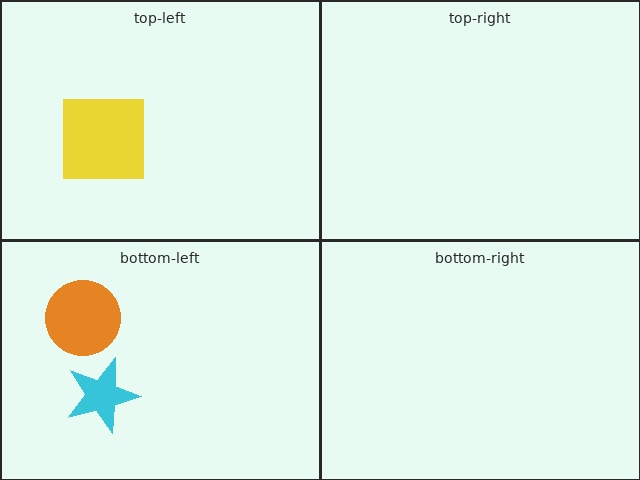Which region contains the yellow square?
The top-left region.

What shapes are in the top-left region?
The yellow square.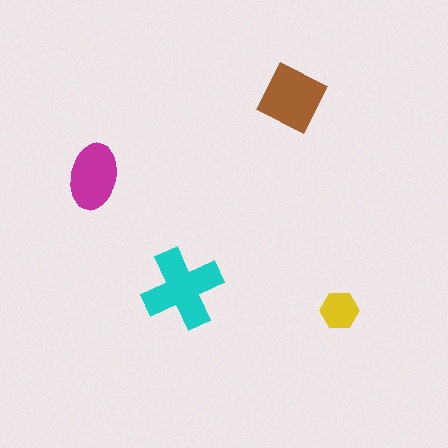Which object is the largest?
The cyan cross.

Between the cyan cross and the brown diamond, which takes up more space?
The cyan cross.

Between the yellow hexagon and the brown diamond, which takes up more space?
The brown diamond.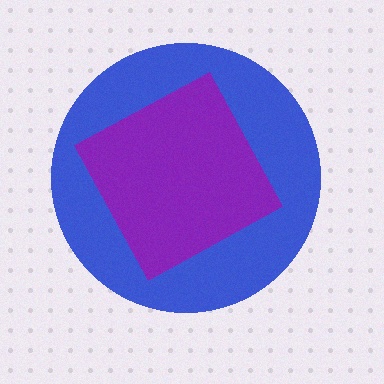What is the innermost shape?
The purple square.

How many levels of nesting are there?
2.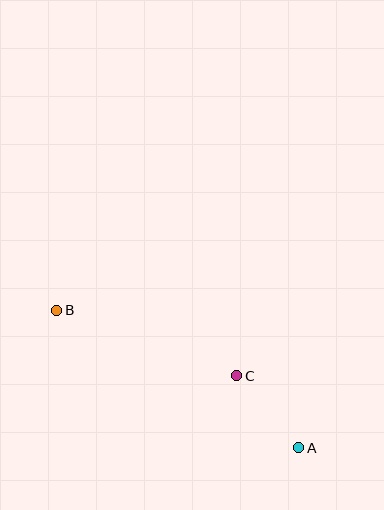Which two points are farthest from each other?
Points A and B are farthest from each other.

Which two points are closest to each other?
Points A and C are closest to each other.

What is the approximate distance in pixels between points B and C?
The distance between B and C is approximately 191 pixels.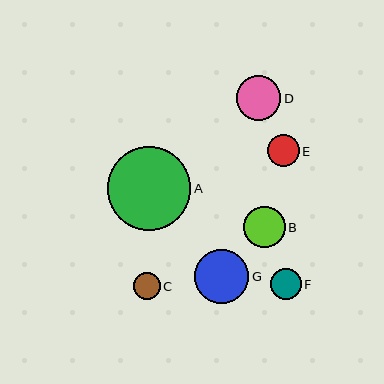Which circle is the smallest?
Circle C is the smallest with a size of approximately 26 pixels.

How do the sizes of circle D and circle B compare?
Circle D and circle B are approximately the same size.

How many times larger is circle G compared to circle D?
Circle G is approximately 1.2 times the size of circle D.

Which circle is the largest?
Circle A is the largest with a size of approximately 84 pixels.